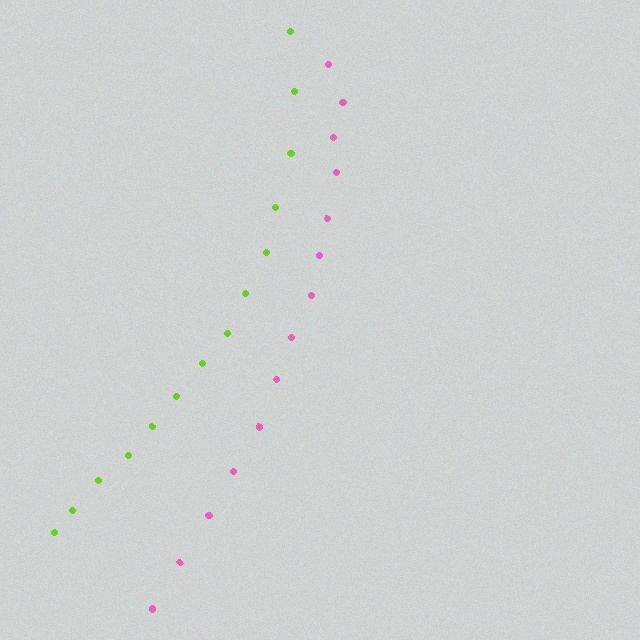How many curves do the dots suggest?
There are 2 distinct paths.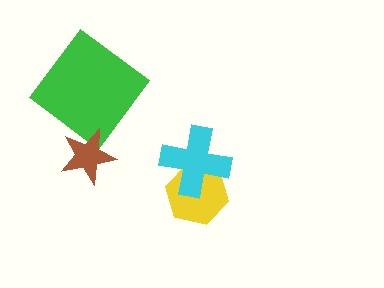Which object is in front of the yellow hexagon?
The cyan cross is in front of the yellow hexagon.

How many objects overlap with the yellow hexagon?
1 object overlaps with the yellow hexagon.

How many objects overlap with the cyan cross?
1 object overlaps with the cyan cross.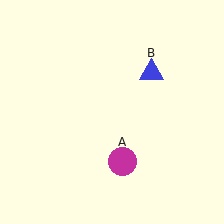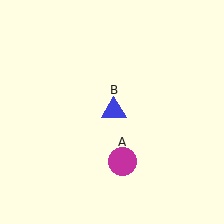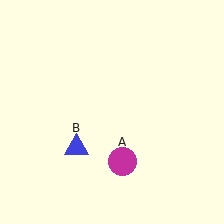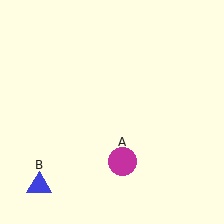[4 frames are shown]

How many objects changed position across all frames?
1 object changed position: blue triangle (object B).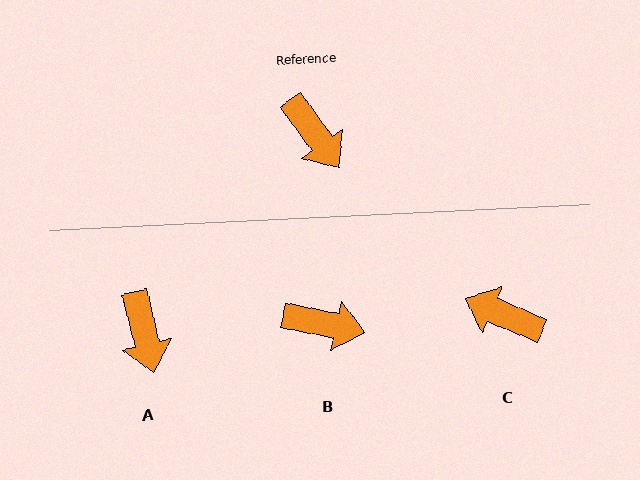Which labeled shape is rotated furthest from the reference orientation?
C, about 148 degrees away.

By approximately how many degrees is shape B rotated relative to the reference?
Approximately 42 degrees counter-clockwise.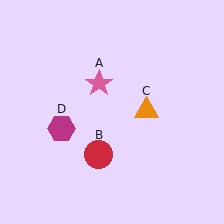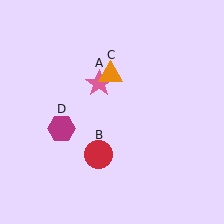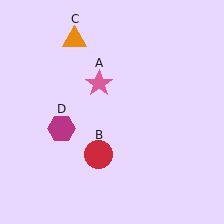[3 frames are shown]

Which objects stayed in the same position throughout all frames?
Pink star (object A) and red circle (object B) and magenta hexagon (object D) remained stationary.